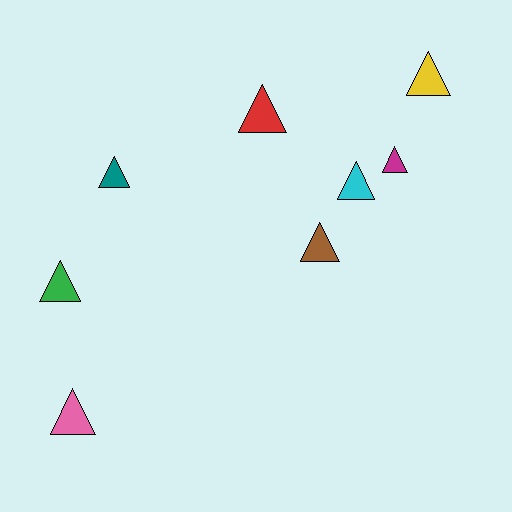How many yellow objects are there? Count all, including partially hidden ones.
There is 1 yellow object.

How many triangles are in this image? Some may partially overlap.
There are 8 triangles.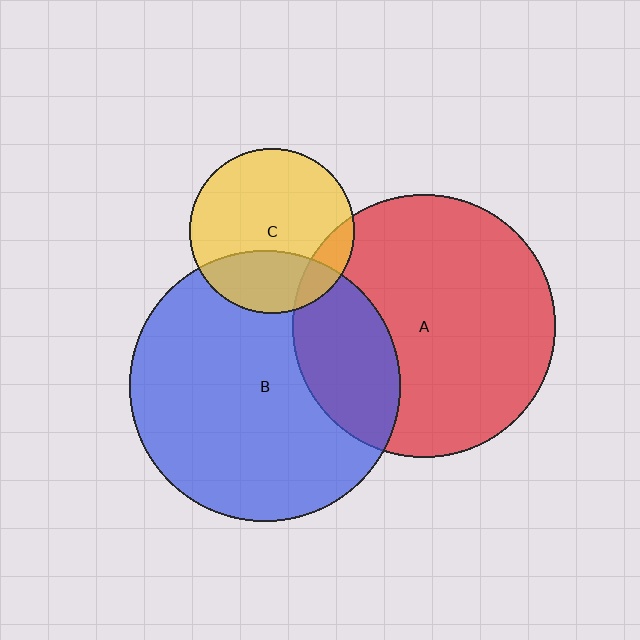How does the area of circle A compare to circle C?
Approximately 2.5 times.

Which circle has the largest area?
Circle B (blue).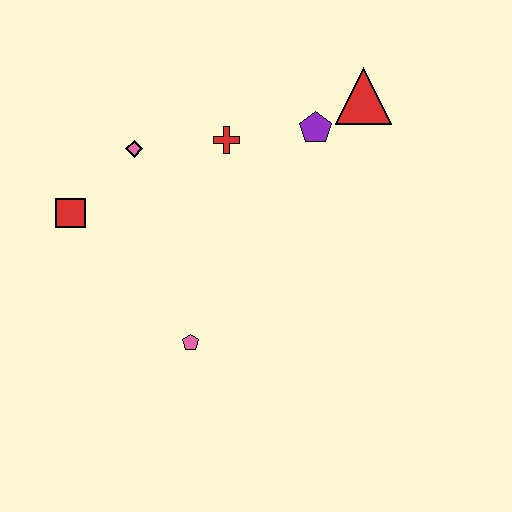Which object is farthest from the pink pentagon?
The red triangle is farthest from the pink pentagon.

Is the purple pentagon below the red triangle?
Yes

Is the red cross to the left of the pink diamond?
No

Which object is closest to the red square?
The pink diamond is closest to the red square.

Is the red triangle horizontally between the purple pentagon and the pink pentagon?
No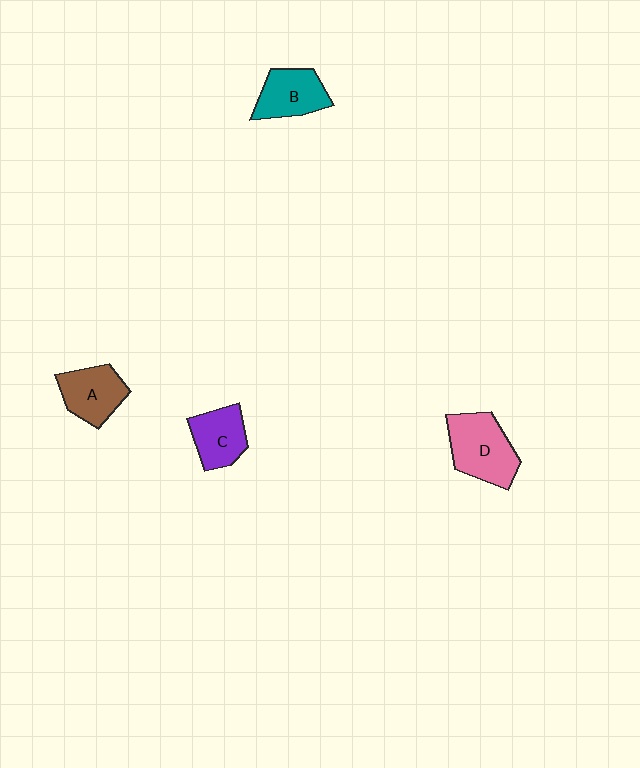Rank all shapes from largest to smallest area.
From largest to smallest: D (pink), A (brown), B (teal), C (purple).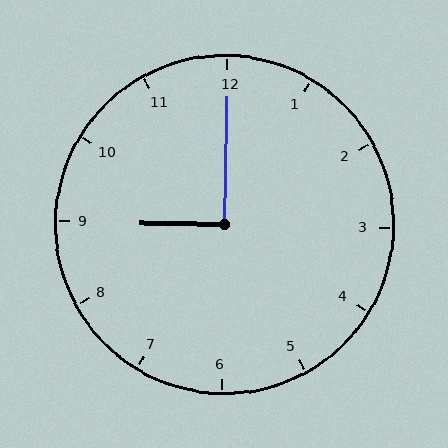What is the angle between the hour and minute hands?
Approximately 90 degrees.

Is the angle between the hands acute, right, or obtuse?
It is right.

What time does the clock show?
9:00.